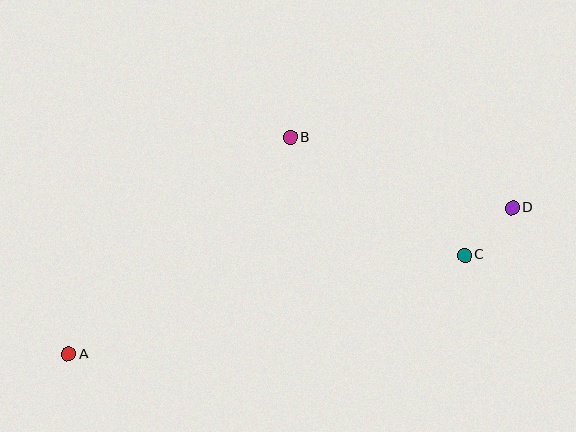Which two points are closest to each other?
Points C and D are closest to each other.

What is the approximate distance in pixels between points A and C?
The distance between A and C is approximately 408 pixels.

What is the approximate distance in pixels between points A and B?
The distance between A and B is approximately 310 pixels.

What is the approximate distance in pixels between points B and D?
The distance between B and D is approximately 233 pixels.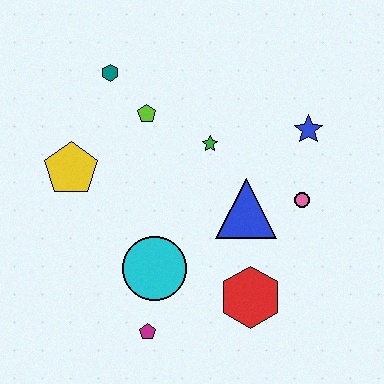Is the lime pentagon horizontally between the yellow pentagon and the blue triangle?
Yes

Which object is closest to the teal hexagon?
The lime pentagon is closest to the teal hexagon.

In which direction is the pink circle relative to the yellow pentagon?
The pink circle is to the right of the yellow pentagon.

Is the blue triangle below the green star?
Yes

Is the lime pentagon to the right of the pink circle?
No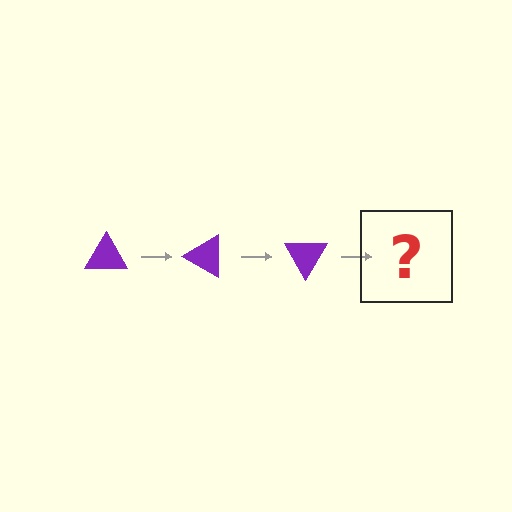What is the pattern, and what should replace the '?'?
The pattern is that the triangle rotates 30 degrees each step. The '?' should be a purple triangle rotated 90 degrees.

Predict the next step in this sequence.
The next step is a purple triangle rotated 90 degrees.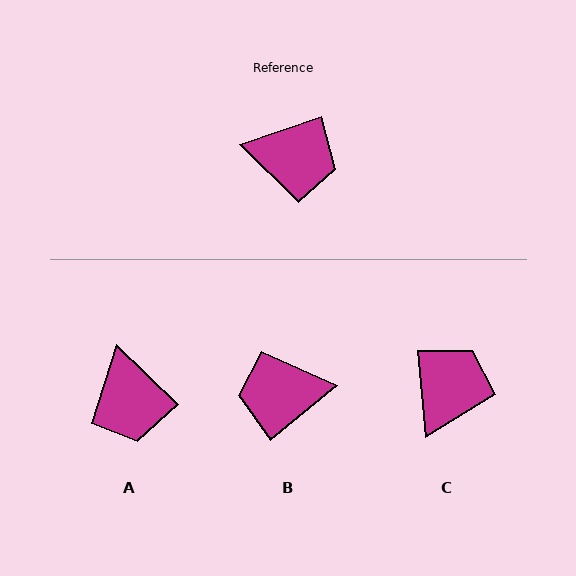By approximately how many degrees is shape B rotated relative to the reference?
Approximately 160 degrees clockwise.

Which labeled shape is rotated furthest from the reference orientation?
B, about 160 degrees away.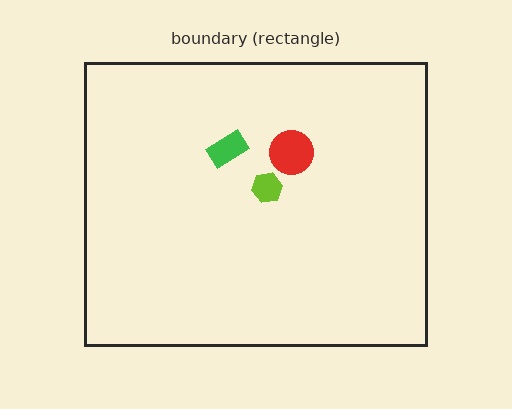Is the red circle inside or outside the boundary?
Inside.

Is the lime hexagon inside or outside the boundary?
Inside.